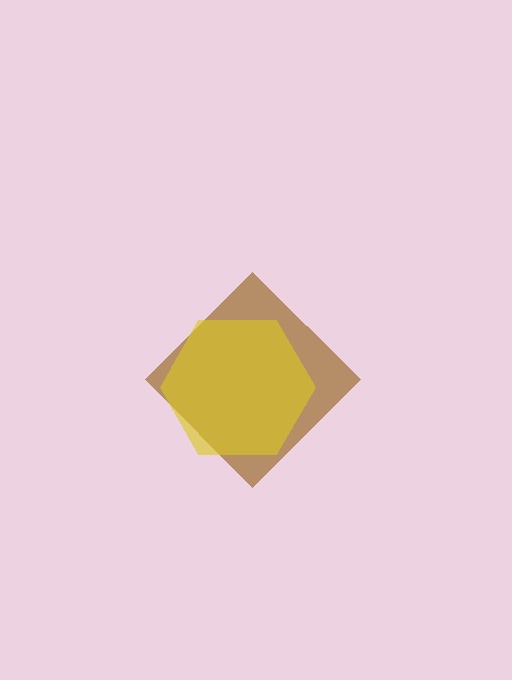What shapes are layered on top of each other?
The layered shapes are: a brown diamond, a yellow hexagon.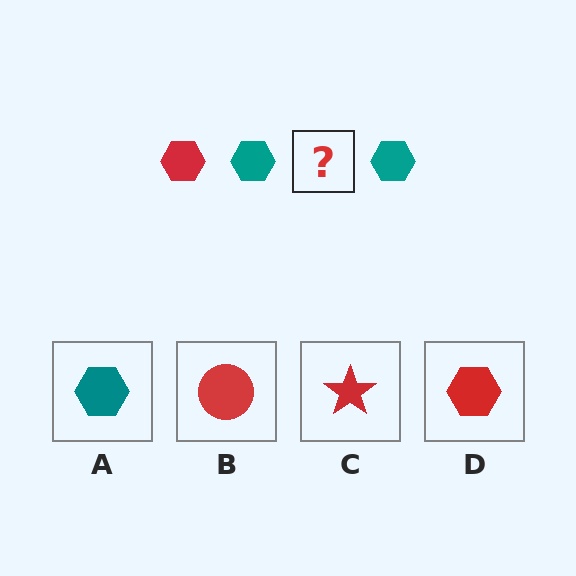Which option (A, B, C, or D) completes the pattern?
D.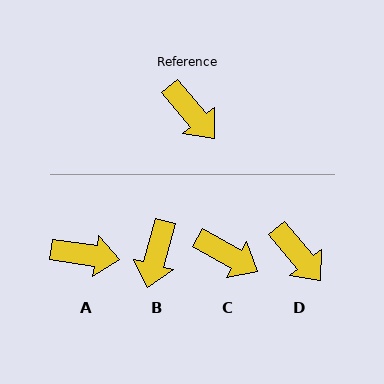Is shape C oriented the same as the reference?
No, it is off by about 21 degrees.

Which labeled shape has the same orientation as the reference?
D.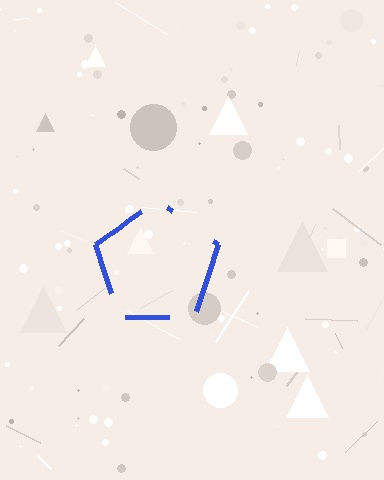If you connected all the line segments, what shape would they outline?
They would outline a pentagon.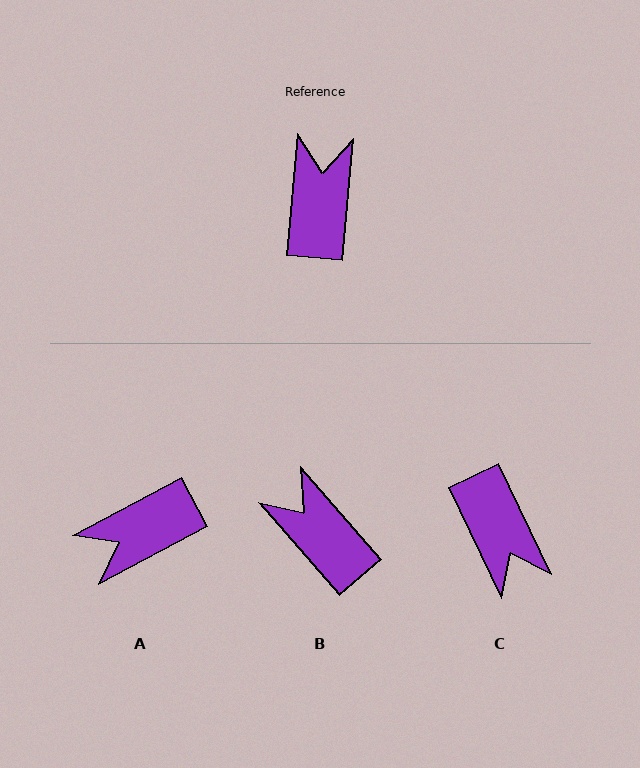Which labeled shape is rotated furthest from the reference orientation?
C, about 149 degrees away.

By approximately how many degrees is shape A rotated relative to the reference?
Approximately 123 degrees counter-clockwise.